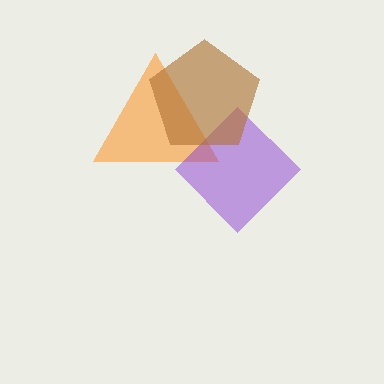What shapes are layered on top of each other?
The layered shapes are: an orange triangle, a purple diamond, a brown pentagon.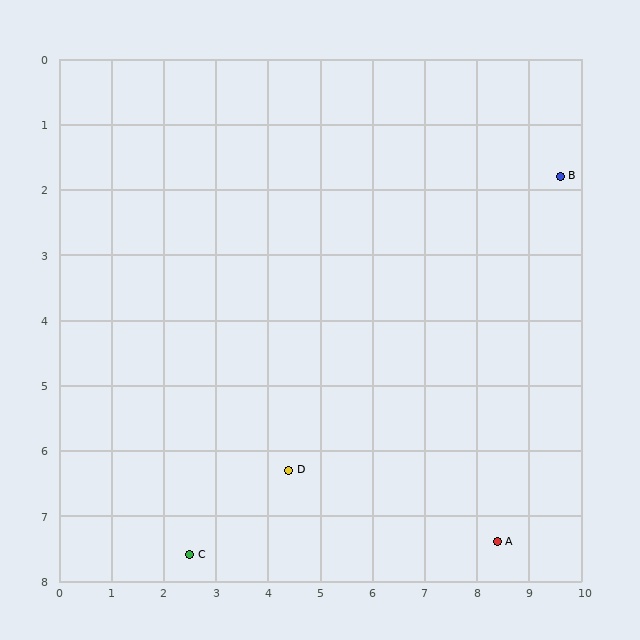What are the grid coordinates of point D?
Point D is at approximately (4.4, 6.3).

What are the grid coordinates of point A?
Point A is at approximately (8.4, 7.4).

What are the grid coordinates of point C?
Point C is at approximately (2.5, 7.6).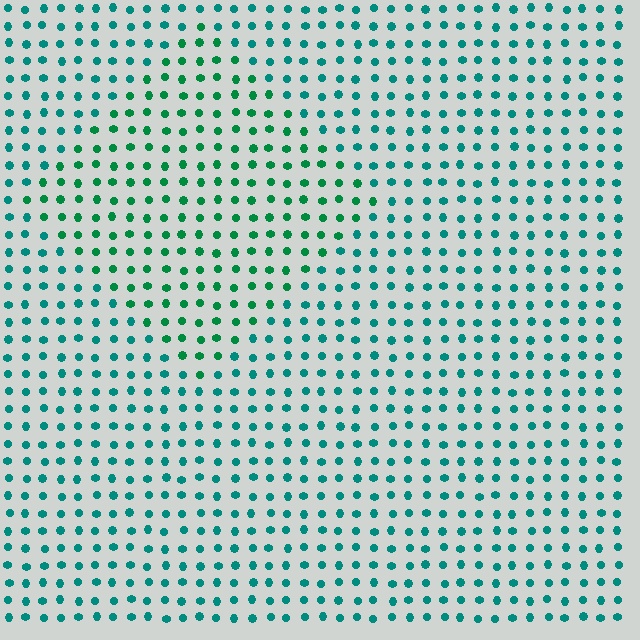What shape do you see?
I see a diamond.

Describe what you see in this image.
The image is filled with small teal elements in a uniform arrangement. A diamond-shaped region is visible where the elements are tinted to a slightly different hue, forming a subtle color boundary.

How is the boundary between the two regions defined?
The boundary is defined purely by a slight shift in hue (about 27 degrees). Spacing, size, and orientation are identical on both sides.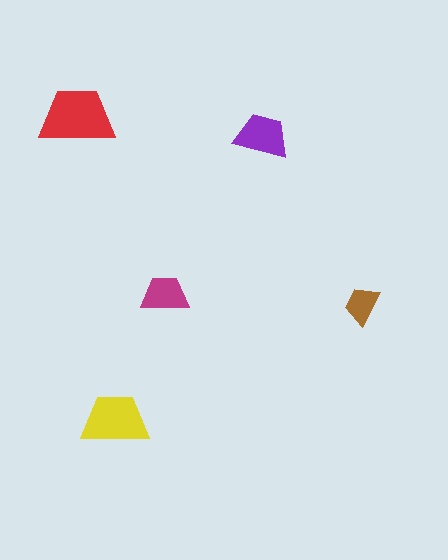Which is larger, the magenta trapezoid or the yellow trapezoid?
The yellow one.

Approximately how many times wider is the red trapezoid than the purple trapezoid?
About 1.5 times wider.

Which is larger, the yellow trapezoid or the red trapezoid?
The red one.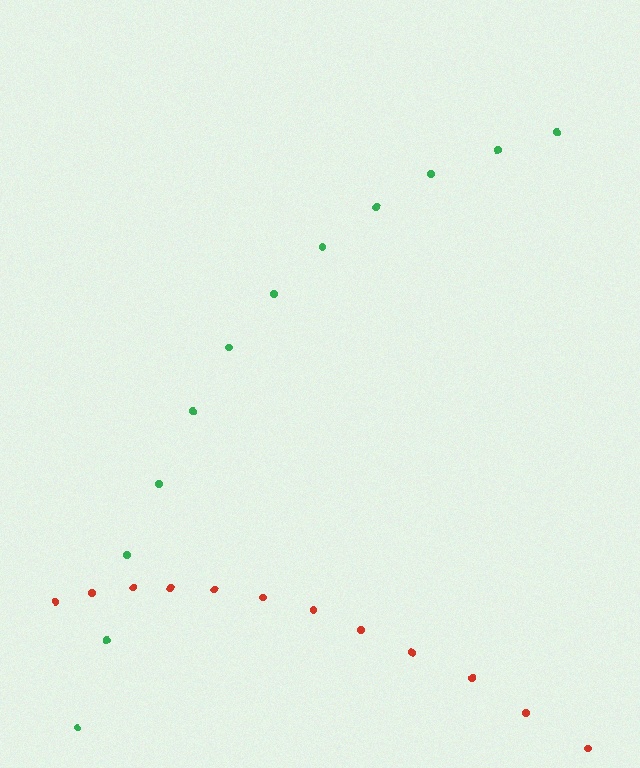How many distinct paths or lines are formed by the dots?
There are 2 distinct paths.